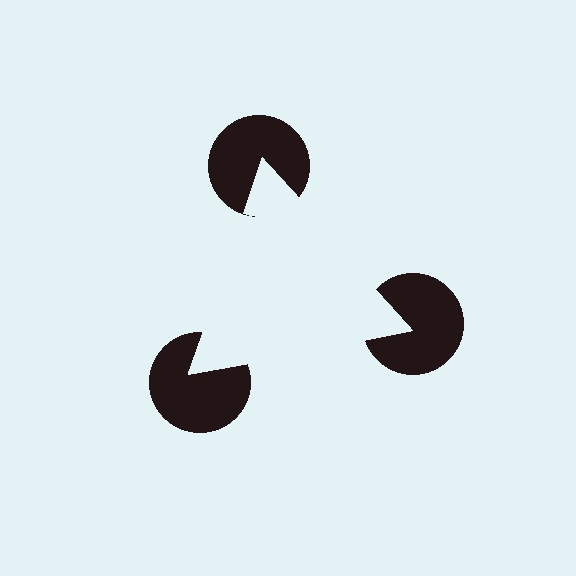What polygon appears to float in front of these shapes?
An illusory triangle — its edges are inferred from the aligned wedge cuts in the pac-man discs, not physically drawn.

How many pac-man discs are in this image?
There are 3 — one at each vertex of the illusory triangle.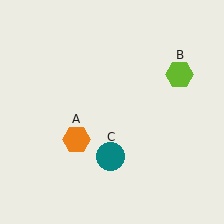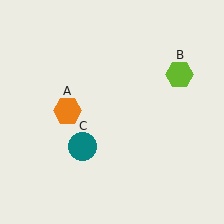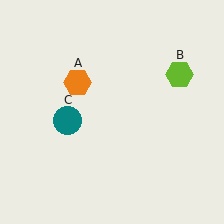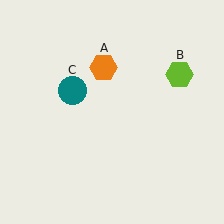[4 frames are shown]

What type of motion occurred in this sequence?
The orange hexagon (object A), teal circle (object C) rotated clockwise around the center of the scene.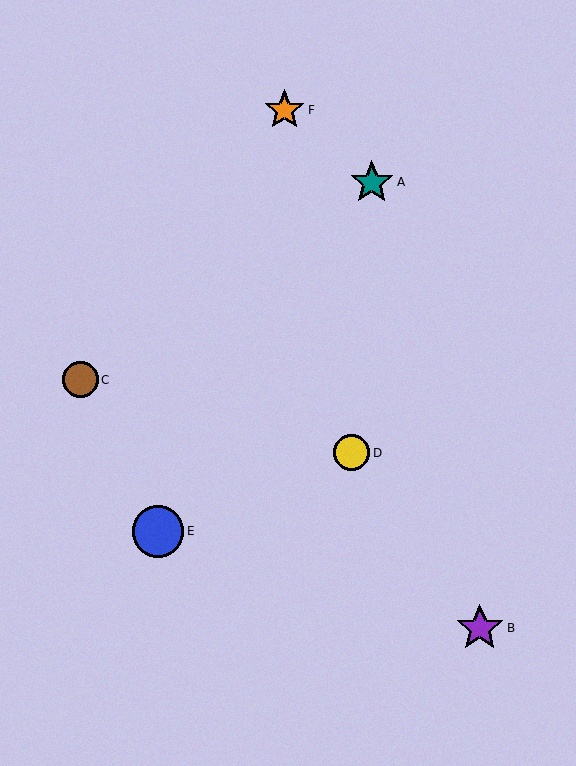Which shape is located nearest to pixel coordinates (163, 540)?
The blue circle (labeled E) at (158, 531) is nearest to that location.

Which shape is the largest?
The blue circle (labeled E) is the largest.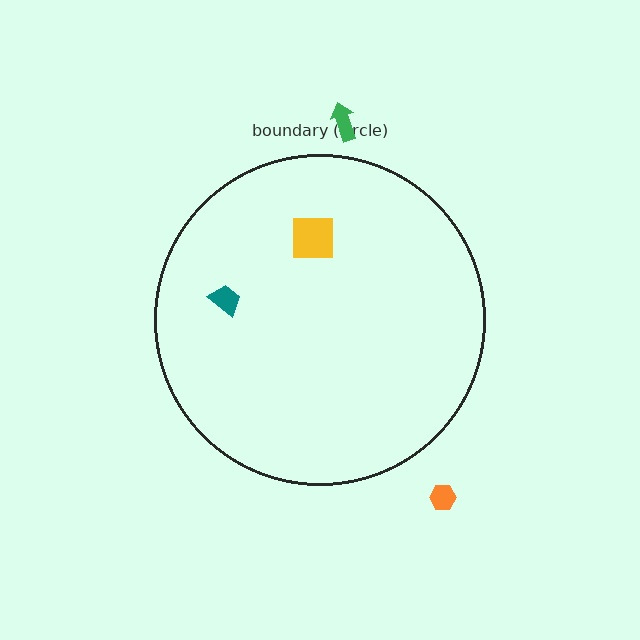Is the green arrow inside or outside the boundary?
Outside.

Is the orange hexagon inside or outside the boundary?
Outside.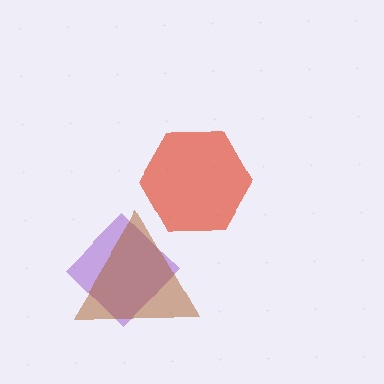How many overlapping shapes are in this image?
There are 3 overlapping shapes in the image.